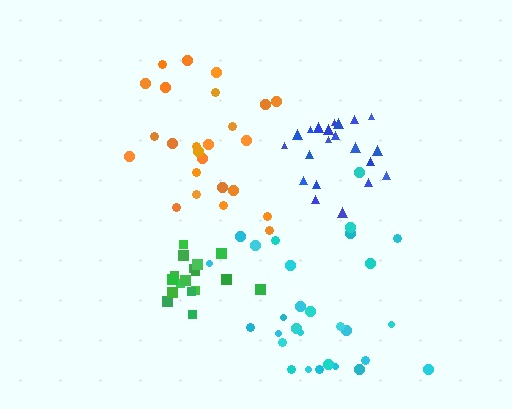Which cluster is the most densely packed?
Green.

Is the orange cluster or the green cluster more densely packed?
Green.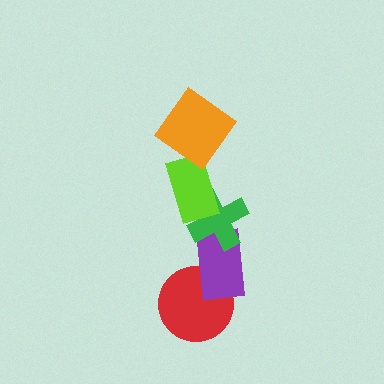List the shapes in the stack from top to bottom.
From top to bottom: the orange diamond, the lime rectangle, the green cross, the purple rectangle, the red circle.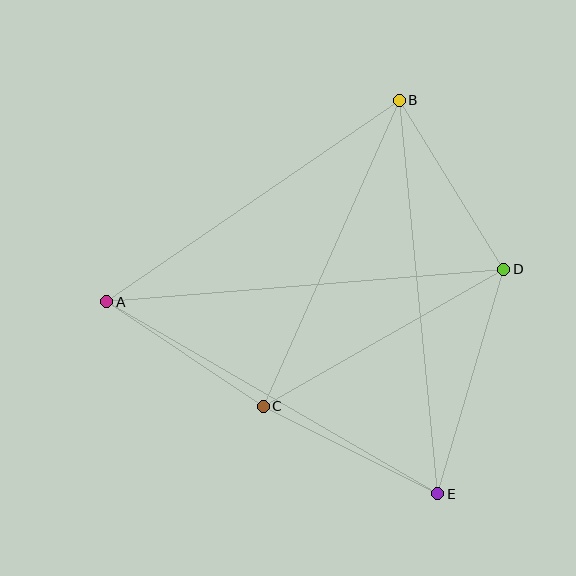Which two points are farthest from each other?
Points A and D are farthest from each other.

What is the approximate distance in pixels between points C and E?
The distance between C and E is approximately 195 pixels.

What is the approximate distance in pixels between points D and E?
The distance between D and E is approximately 234 pixels.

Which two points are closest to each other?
Points A and C are closest to each other.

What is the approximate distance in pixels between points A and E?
The distance between A and E is approximately 383 pixels.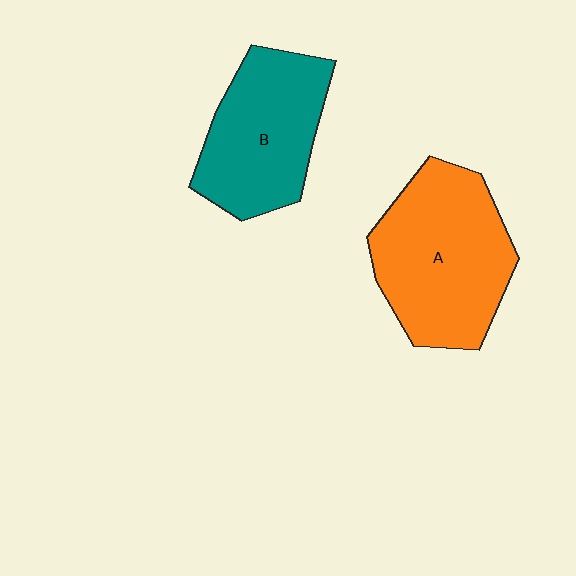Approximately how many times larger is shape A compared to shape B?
Approximately 1.2 times.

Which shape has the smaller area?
Shape B (teal).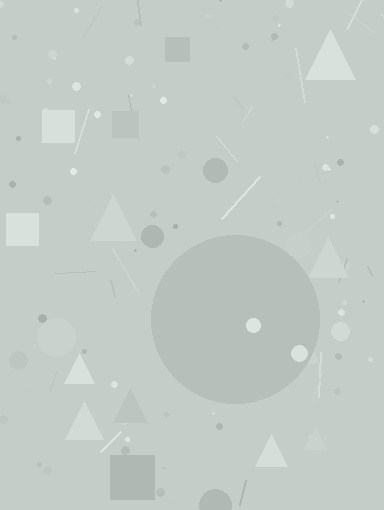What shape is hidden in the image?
A circle is hidden in the image.